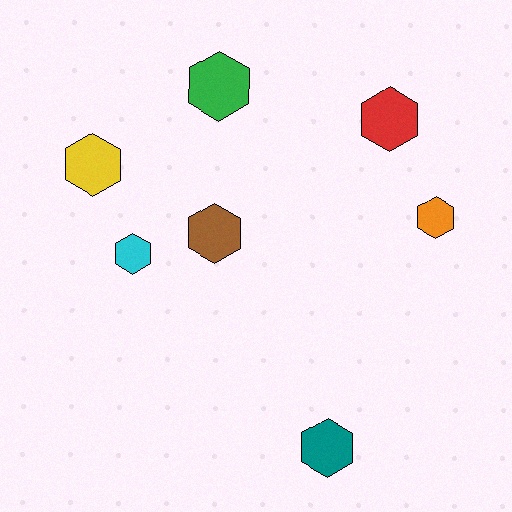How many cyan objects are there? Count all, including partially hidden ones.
There is 1 cyan object.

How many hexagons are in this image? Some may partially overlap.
There are 7 hexagons.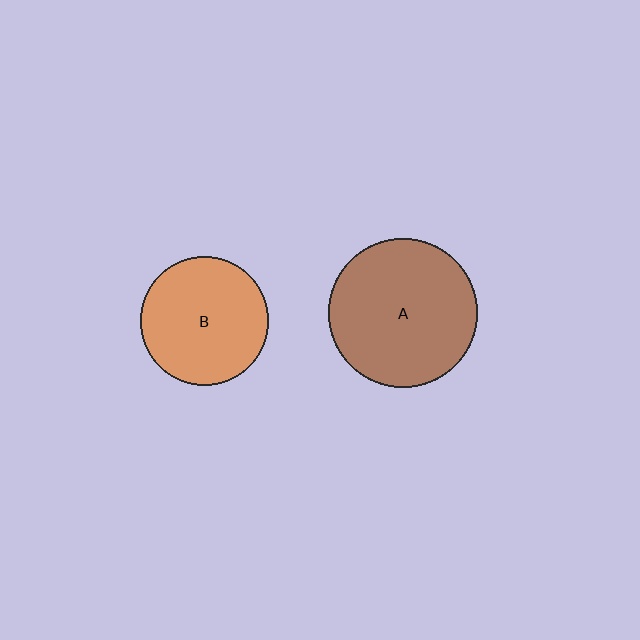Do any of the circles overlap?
No, none of the circles overlap.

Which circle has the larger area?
Circle A (brown).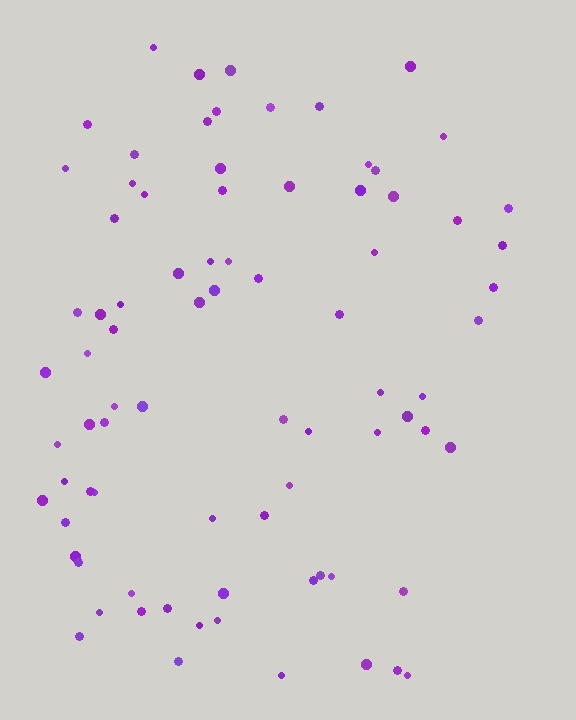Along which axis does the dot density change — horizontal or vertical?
Horizontal.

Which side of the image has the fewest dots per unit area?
The right.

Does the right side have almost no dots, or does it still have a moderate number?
Still a moderate number, just noticeably fewer than the left.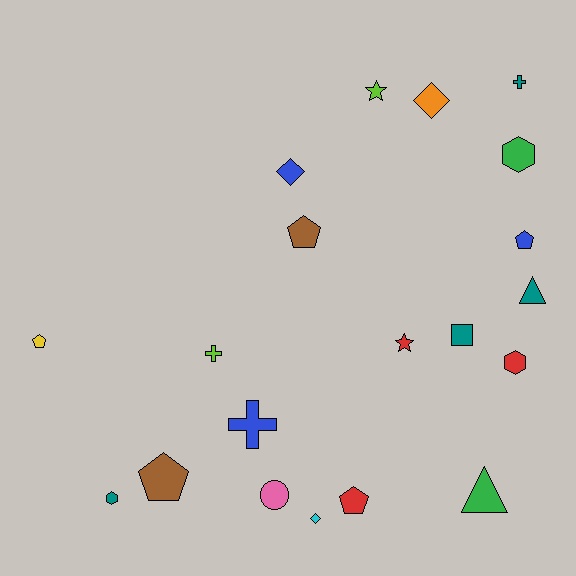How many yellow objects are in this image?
There is 1 yellow object.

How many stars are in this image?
There are 2 stars.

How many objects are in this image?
There are 20 objects.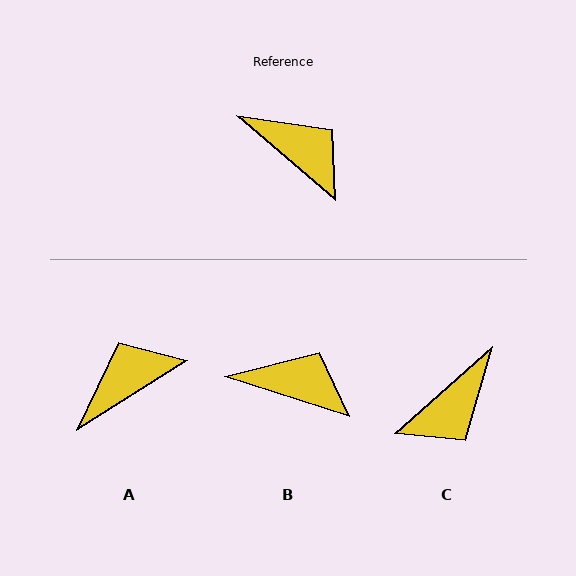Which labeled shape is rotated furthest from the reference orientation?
C, about 98 degrees away.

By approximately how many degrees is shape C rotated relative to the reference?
Approximately 98 degrees clockwise.